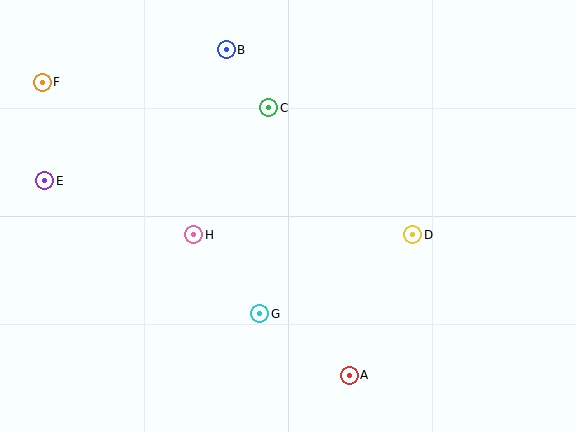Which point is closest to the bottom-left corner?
Point E is closest to the bottom-left corner.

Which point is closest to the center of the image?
Point H at (194, 235) is closest to the center.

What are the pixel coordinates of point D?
Point D is at (413, 235).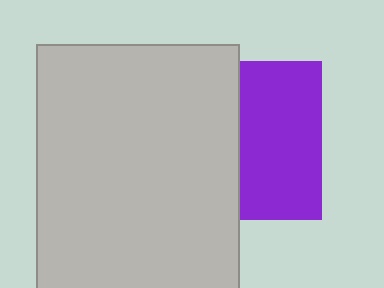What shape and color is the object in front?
The object in front is a light gray rectangle.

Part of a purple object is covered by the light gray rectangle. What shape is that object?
It is a square.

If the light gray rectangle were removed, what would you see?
You would see the complete purple square.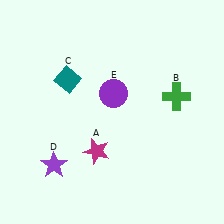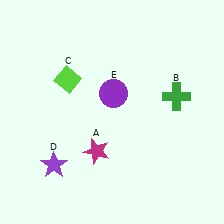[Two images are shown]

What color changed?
The diamond (C) changed from teal in Image 1 to lime in Image 2.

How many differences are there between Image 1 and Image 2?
There is 1 difference between the two images.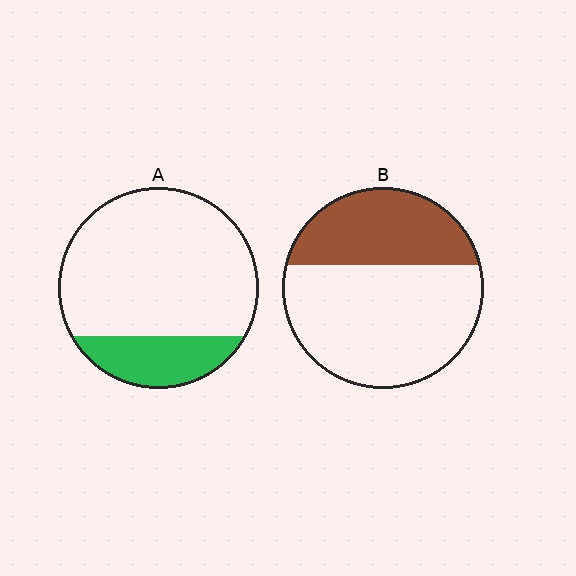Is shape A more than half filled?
No.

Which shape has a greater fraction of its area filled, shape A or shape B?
Shape B.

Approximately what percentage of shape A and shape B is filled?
A is approximately 20% and B is approximately 35%.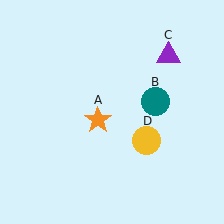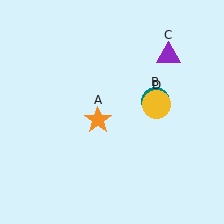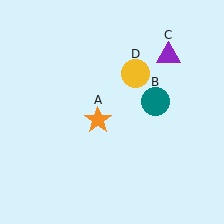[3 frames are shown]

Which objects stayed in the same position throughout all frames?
Orange star (object A) and teal circle (object B) and purple triangle (object C) remained stationary.